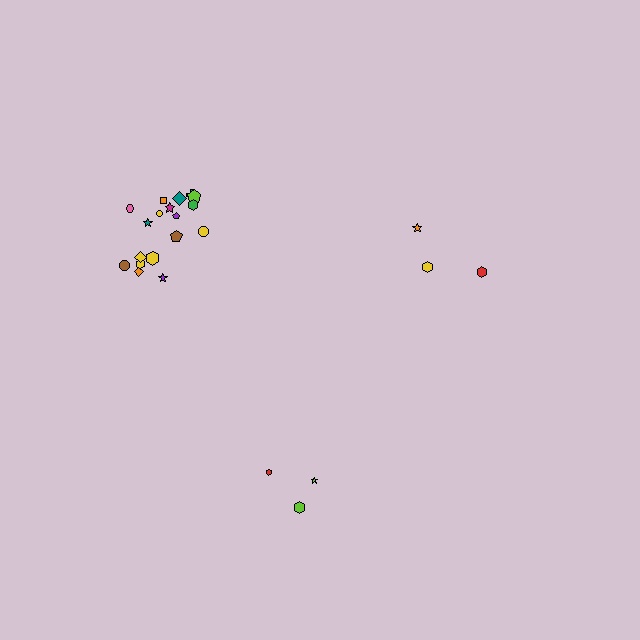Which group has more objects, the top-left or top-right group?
The top-left group.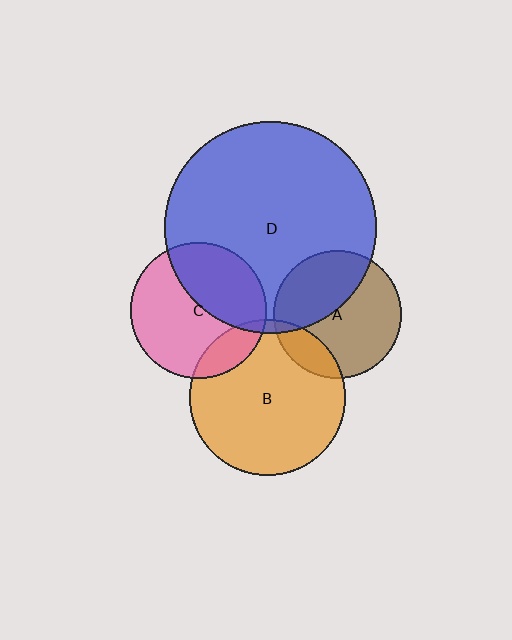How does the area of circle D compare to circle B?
Approximately 1.8 times.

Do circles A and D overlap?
Yes.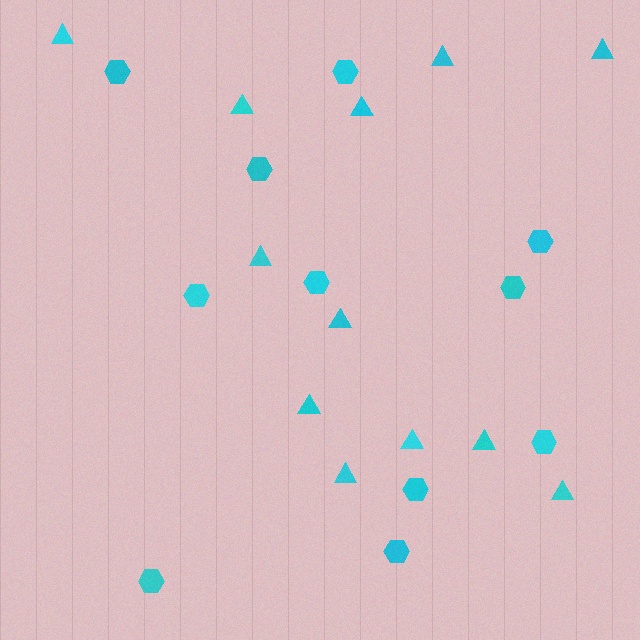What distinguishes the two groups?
There are 2 groups: one group of hexagons (11) and one group of triangles (12).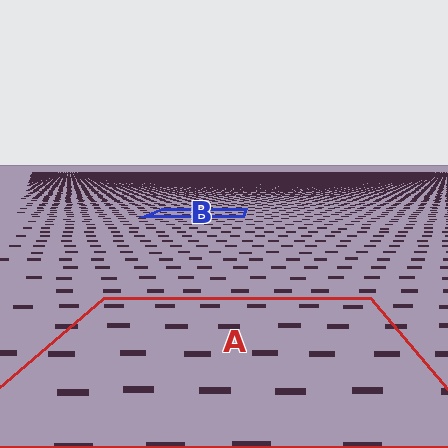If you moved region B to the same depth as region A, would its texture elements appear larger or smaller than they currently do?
They would appear larger. At a closer depth, the same texture elements are projected at a bigger on-screen size.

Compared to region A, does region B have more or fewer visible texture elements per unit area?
Region B has more texture elements per unit area — they are packed more densely because it is farther away.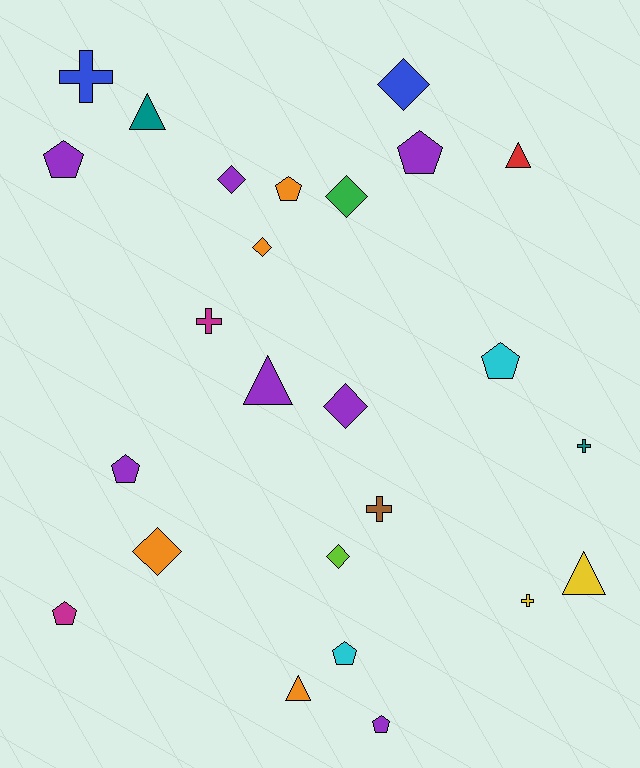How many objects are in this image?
There are 25 objects.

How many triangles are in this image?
There are 5 triangles.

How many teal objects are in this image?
There are 2 teal objects.